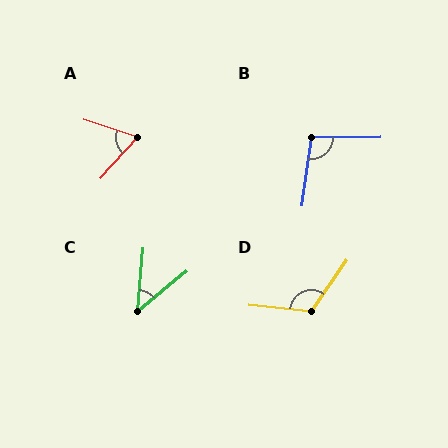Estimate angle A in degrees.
Approximately 66 degrees.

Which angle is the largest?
D, at approximately 119 degrees.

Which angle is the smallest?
C, at approximately 45 degrees.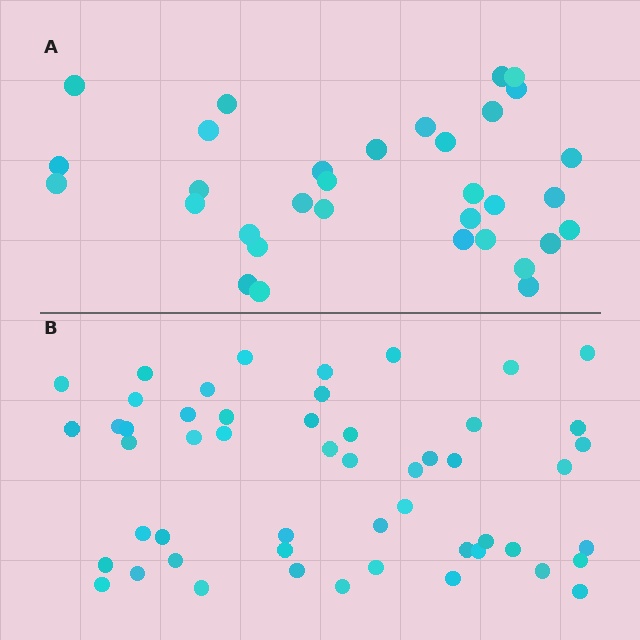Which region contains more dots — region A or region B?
Region B (the bottom region) has more dots.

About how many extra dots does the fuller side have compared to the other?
Region B has approximately 20 more dots than region A.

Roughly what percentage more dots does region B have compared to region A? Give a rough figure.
About 60% more.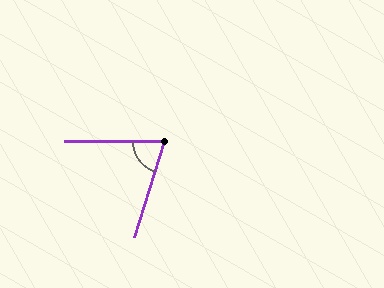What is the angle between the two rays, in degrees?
Approximately 72 degrees.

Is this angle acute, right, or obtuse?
It is acute.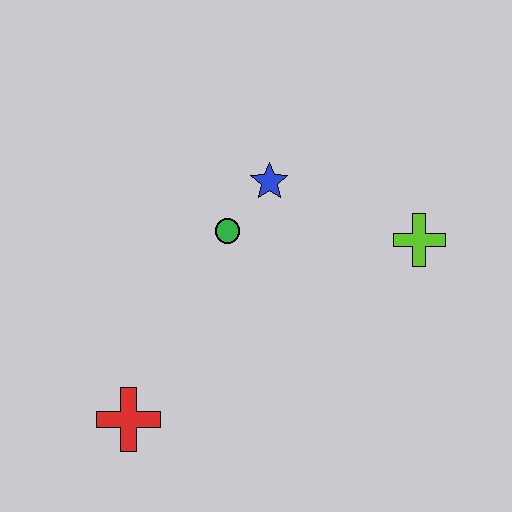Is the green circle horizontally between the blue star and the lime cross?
No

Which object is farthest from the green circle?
The red cross is farthest from the green circle.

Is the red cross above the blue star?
No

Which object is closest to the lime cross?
The blue star is closest to the lime cross.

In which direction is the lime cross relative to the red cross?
The lime cross is to the right of the red cross.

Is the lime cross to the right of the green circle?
Yes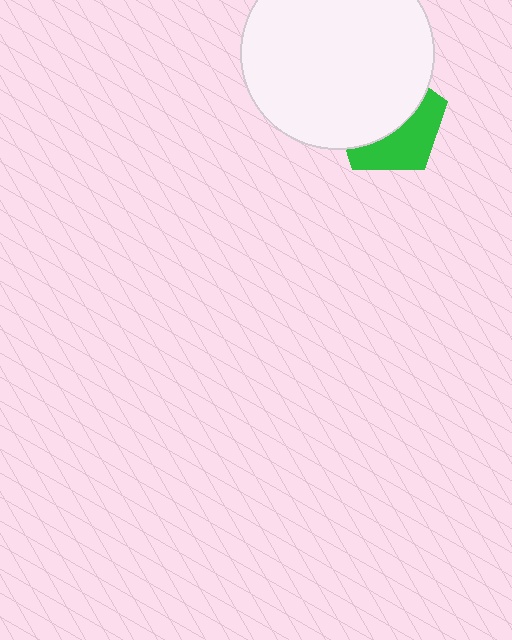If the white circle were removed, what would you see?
You would see the complete green pentagon.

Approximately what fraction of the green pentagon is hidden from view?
Roughly 58% of the green pentagon is hidden behind the white circle.